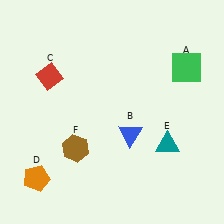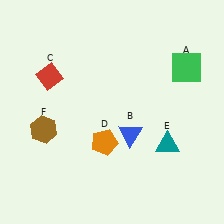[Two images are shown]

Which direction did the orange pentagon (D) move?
The orange pentagon (D) moved right.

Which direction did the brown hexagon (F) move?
The brown hexagon (F) moved left.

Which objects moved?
The objects that moved are: the orange pentagon (D), the brown hexagon (F).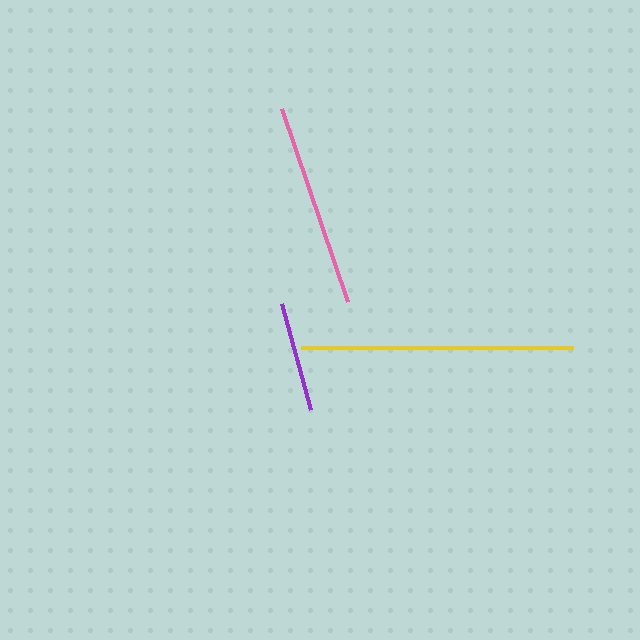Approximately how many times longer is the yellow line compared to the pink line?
The yellow line is approximately 1.3 times the length of the pink line.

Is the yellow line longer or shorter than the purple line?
The yellow line is longer than the purple line.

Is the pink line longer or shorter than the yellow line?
The yellow line is longer than the pink line.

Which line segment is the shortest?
The purple line is the shortest at approximately 110 pixels.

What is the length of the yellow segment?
The yellow segment is approximately 272 pixels long.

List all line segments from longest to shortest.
From longest to shortest: yellow, pink, purple.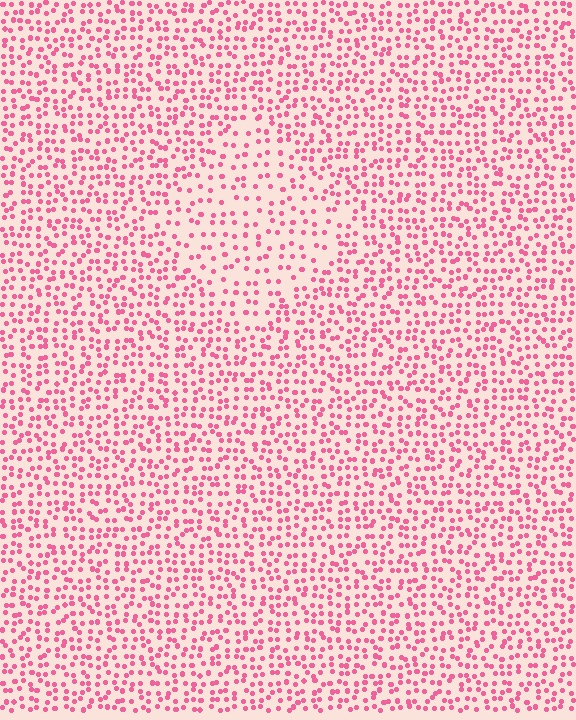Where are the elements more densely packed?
The elements are more densely packed outside the diamond boundary.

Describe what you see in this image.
The image contains small pink elements arranged at two different densities. A diamond-shaped region is visible where the elements are less densely packed than the surrounding area.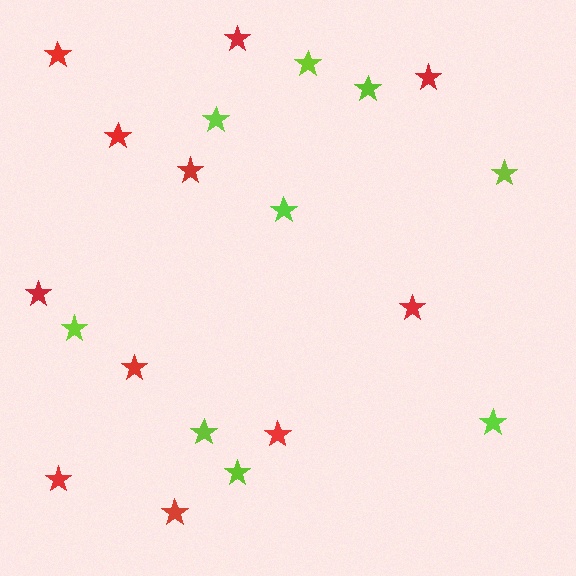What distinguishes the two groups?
There are 2 groups: one group of lime stars (9) and one group of red stars (11).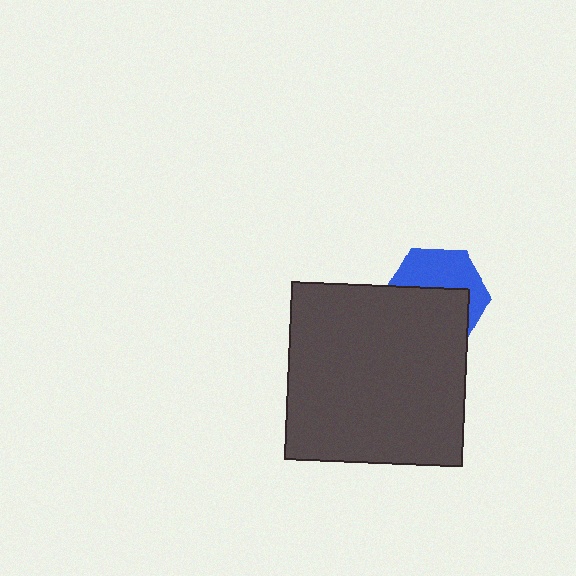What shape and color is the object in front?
The object in front is a dark gray square.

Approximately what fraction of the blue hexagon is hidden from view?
Roughly 55% of the blue hexagon is hidden behind the dark gray square.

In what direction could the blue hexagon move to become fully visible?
The blue hexagon could move up. That would shift it out from behind the dark gray square entirely.